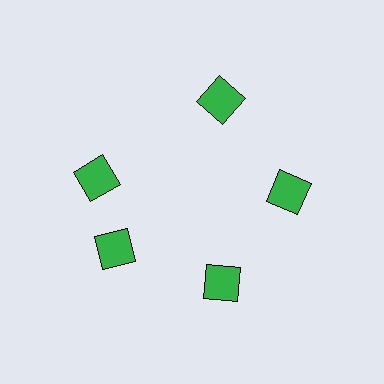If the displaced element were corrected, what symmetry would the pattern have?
It would have 5-fold rotational symmetry — the pattern would map onto itself every 72 degrees.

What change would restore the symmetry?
The symmetry would be restored by rotating it back into even spacing with its neighbors so that all 5 diamonds sit at equal angles and equal distance from the center.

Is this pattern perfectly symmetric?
No. The 5 green diamonds are arranged in a ring, but one element near the 10 o'clock position is rotated out of alignment along the ring, breaking the 5-fold rotational symmetry.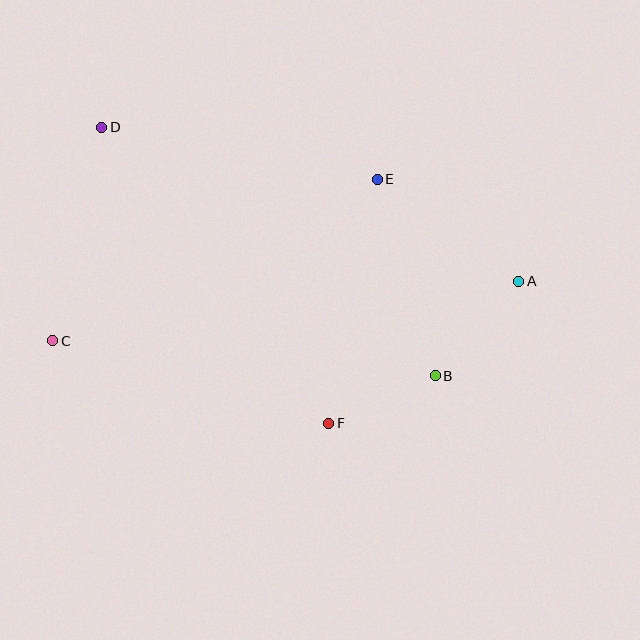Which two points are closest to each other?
Points B and F are closest to each other.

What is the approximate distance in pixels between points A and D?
The distance between A and D is approximately 444 pixels.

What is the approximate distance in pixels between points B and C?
The distance between B and C is approximately 384 pixels.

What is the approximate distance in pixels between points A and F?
The distance between A and F is approximately 237 pixels.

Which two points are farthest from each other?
Points A and C are farthest from each other.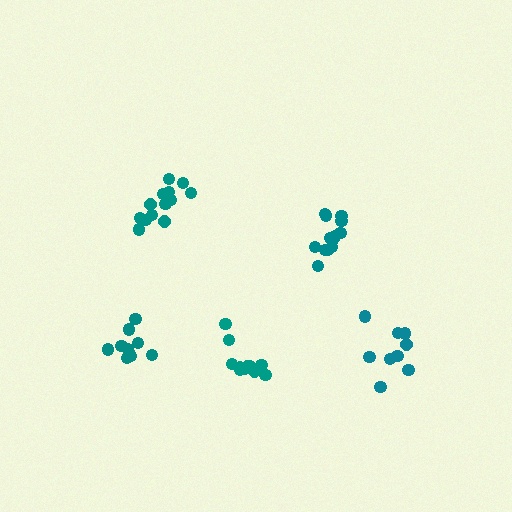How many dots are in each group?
Group 1: 11 dots, Group 2: 13 dots, Group 3: 10 dots, Group 4: 10 dots, Group 5: 14 dots (58 total).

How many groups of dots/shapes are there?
There are 5 groups.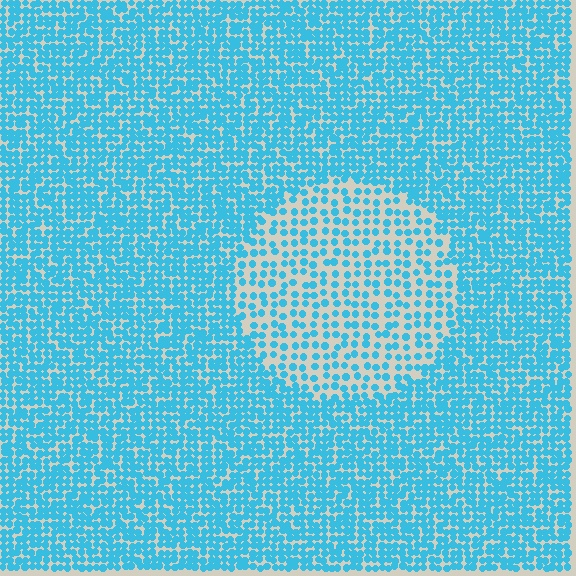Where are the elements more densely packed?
The elements are more densely packed outside the circle boundary.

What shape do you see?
I see a circle.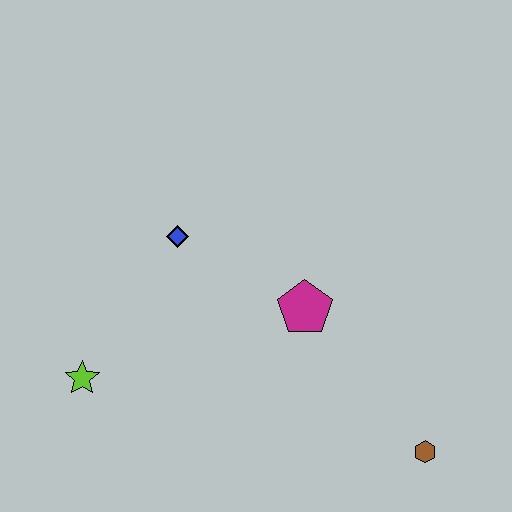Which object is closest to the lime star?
The blue diamond is closest to the lime star.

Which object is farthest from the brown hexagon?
The lime star is farthest from the brown hexagon.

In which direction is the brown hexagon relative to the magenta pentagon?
The brown hexagon is below the magenta pentagon.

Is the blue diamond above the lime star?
Yes